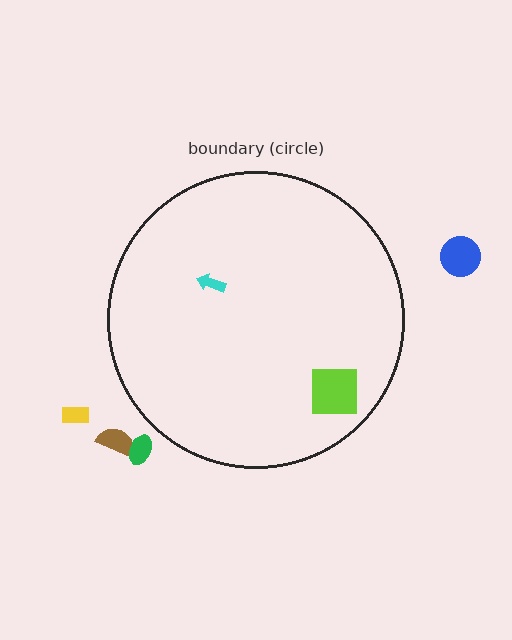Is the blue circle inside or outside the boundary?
Outside.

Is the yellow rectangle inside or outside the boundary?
Outside.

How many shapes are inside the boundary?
2 inside, 4 outside.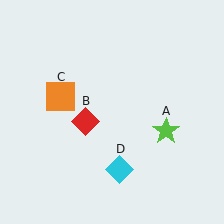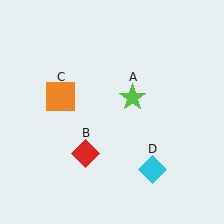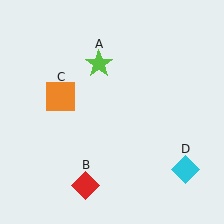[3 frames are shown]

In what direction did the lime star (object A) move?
The lime star (object A) moved up and to the left.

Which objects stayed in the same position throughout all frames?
Orange square (object C) remained stationary.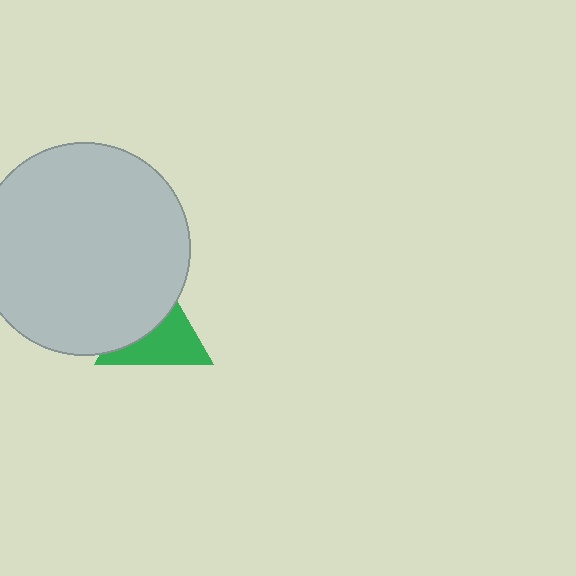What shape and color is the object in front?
The object in front is a light gray circle.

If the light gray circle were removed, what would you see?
You would see the complete green triangle.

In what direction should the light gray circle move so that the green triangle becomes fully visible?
The light gray circle should move toward the upper-left. That is the shortest direction to clear the overlap and leave the green triangle fully visible.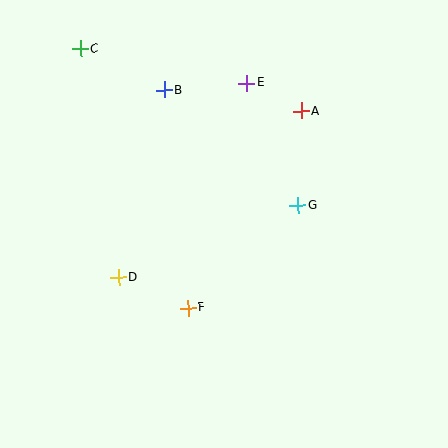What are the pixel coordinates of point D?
Point D is at (119, 278).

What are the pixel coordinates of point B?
Point B is at (164, 90).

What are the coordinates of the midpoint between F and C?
The midpoint between F and C is at (134, 178).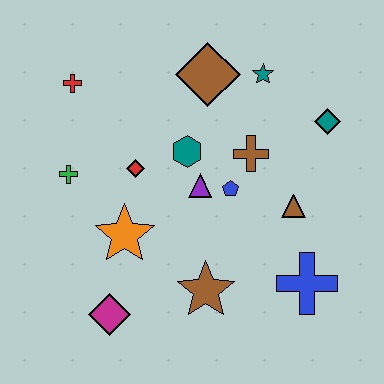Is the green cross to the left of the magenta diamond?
Yes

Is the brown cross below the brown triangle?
No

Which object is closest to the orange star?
The red diamond is closest to the orange star.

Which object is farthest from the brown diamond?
The magenta diamond is farthest from the brown diamond.